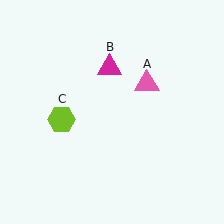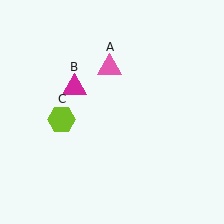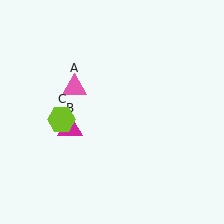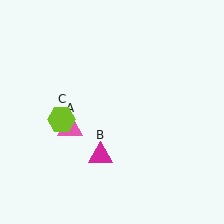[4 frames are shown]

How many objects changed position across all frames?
2 objects changed position: pink triangle (object A), magenta triangle (object B).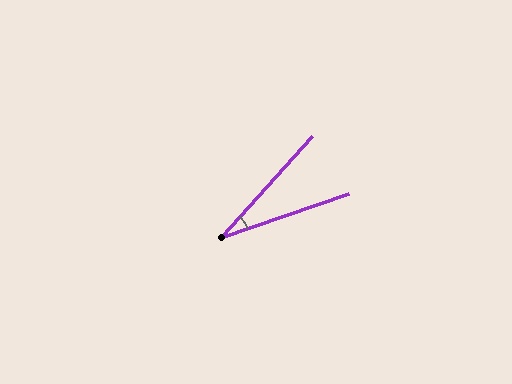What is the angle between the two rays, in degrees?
Approximately 29 degrees.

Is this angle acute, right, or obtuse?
It is acute.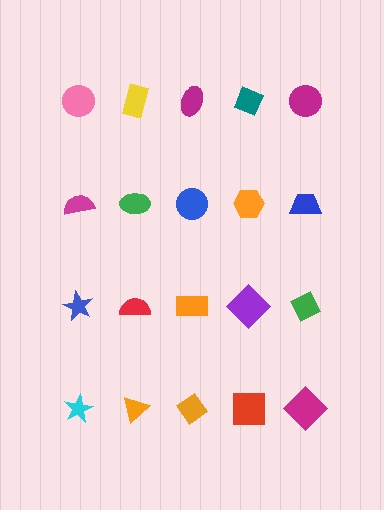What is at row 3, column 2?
A red semicircle.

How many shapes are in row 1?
5 shapes.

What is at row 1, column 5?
A magenta circle.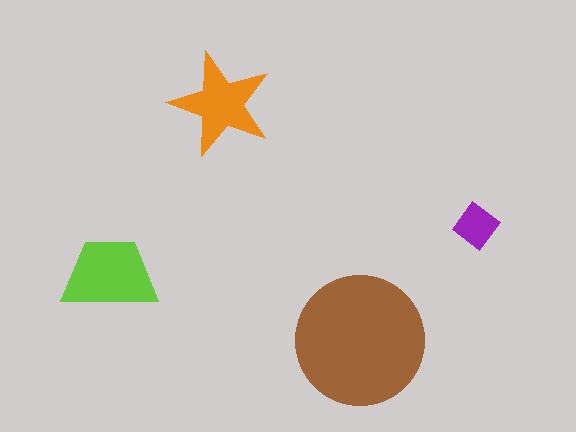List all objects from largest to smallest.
The brown circle, the lime trapezoid, the orange star, the purple diamond.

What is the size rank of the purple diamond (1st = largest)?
4th.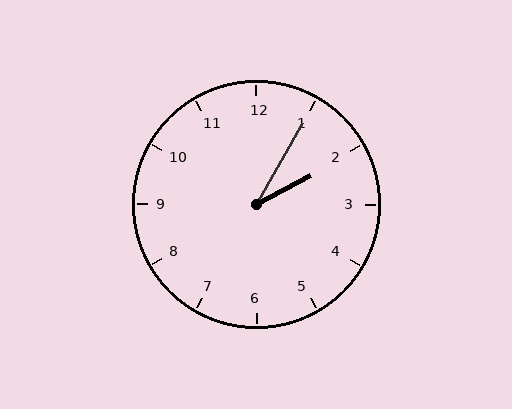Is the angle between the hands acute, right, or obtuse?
It is acute.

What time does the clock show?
2:05.